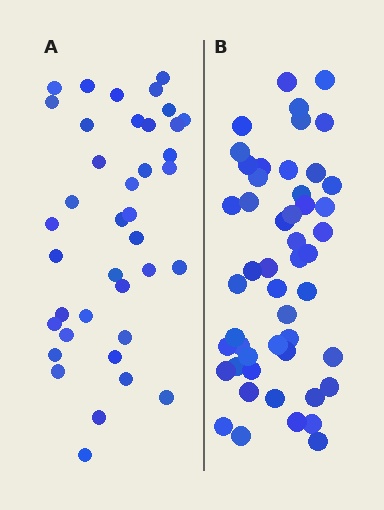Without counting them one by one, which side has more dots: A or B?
Region B (the right region) has more dots.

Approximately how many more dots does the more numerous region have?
Region B has roughly 12 or so more dots than region A.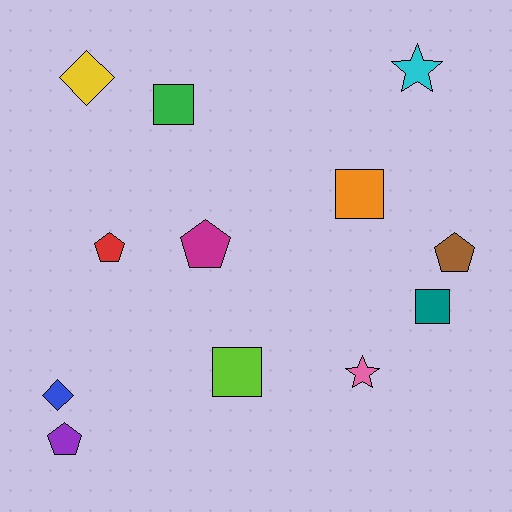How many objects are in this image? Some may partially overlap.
There are 12 objects.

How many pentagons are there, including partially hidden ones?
There are 4 pentagons.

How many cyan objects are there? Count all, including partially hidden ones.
There is 1 cyan object.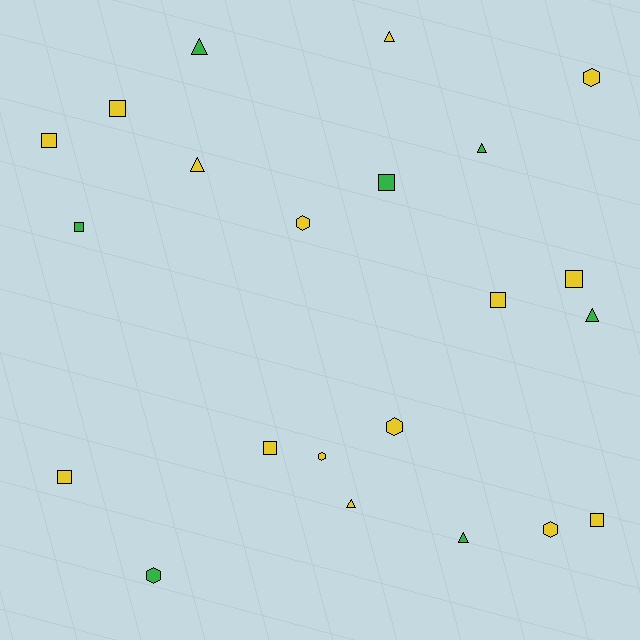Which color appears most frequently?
Yellow, with 15 objects.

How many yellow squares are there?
There are 7 yellow squares.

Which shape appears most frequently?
Square, with 9 objects.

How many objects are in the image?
There are 22 objects.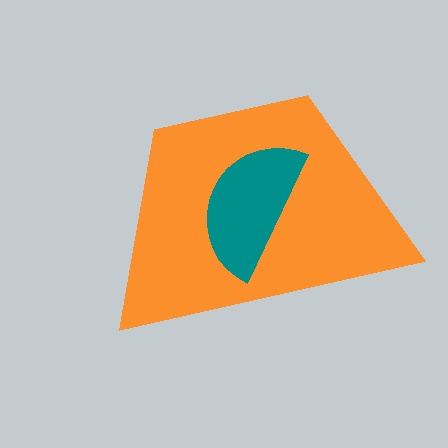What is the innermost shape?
The teal semicircle.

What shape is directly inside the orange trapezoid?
The teal semicircle.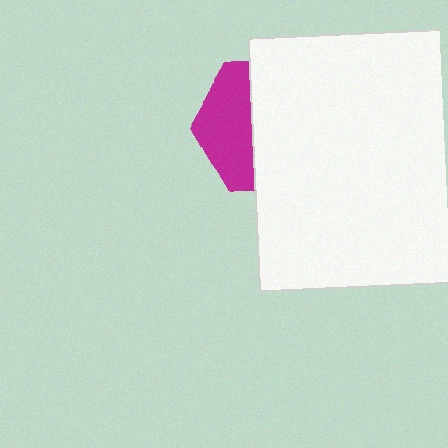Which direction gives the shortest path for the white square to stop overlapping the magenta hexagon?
Moving right gives the shortest separation.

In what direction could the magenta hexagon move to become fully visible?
The magenta hexagon could move left. That would shift it out from behind the white square entirely.